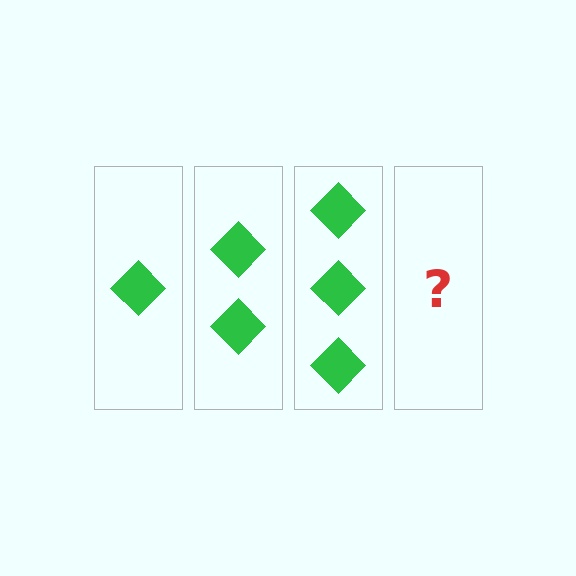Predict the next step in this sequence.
The next step is 4 diamonds.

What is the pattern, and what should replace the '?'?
The pattern is that each step adds one more diamond. The '?' should be 4 diamonds.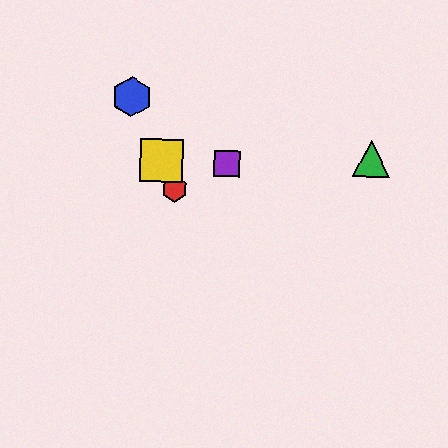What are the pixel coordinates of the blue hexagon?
The blue hexagon is at (132, 97).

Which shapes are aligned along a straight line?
The red hexagon, the blue hexagon, the yellow square are aligned along a straight line.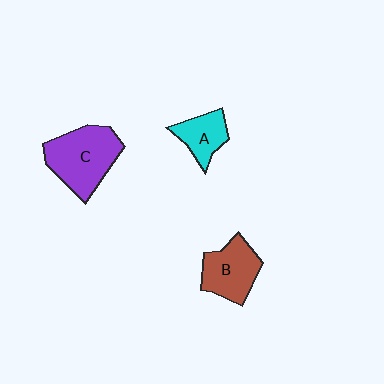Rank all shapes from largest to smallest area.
From largest to smallest: C (purple), B (brown), A (cyan).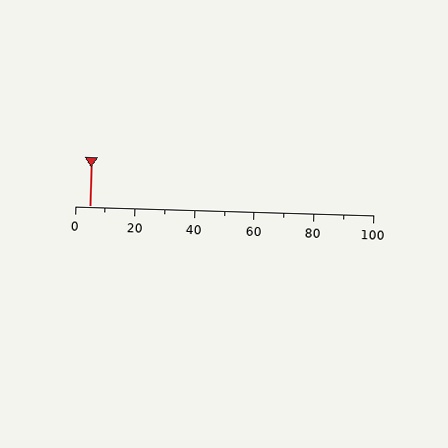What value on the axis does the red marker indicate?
The marker indicates approximately 5.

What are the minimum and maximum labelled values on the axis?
The axis runs from 0 to 100.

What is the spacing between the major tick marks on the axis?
The major ticks are spaced 20 apart.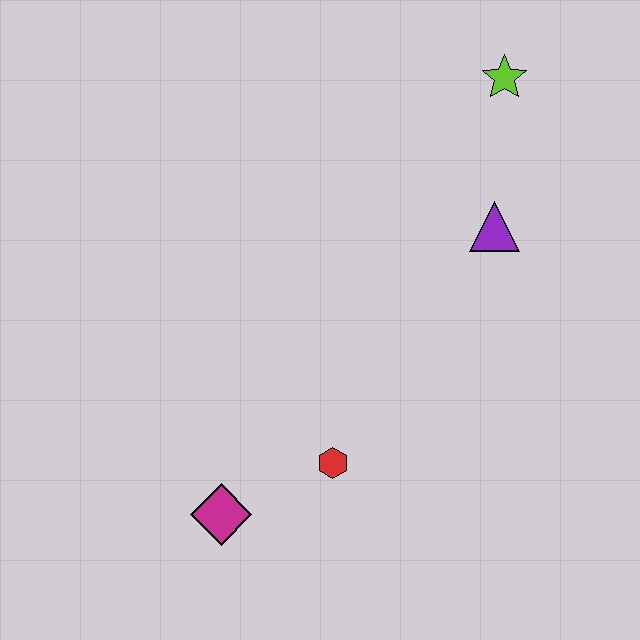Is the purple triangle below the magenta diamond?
No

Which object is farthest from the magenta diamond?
The lime star is farthest from the magenta diamond.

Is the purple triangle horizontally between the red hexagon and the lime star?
Yes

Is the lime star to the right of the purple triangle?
Yes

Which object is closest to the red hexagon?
The magenta diamond is closest to the red hexagon.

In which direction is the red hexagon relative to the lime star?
The red hexagon is below the lime star.